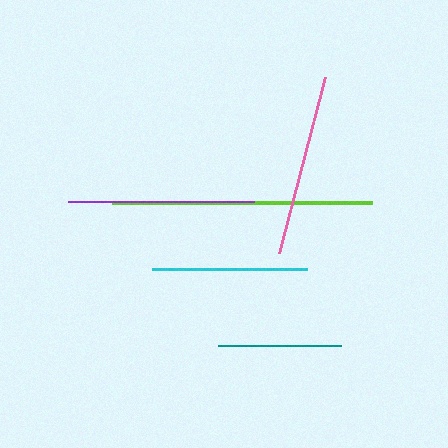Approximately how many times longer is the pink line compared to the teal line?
The pink line is approximately 1.5 times the length of the teal line.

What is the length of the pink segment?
The pink segment is approximately 181 pixels long.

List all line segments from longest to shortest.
From longest to shortest: lime, purple, pink, cyan, teal.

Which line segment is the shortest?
The teal line is the shortest at approximately 123 pixels.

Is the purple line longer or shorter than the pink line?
The purple line is longer than the pink line.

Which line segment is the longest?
The lime line is the longest at approximately 260 pixels.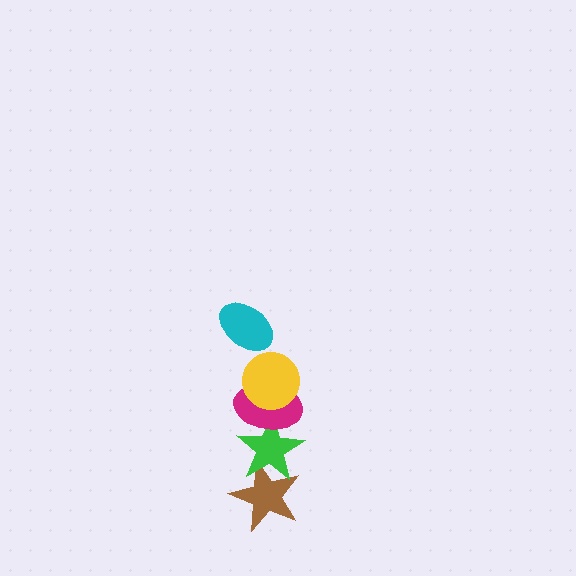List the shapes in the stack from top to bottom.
From top to bottom: the cyan ellipse, the yellow circle, the magenta ellipse, the green star, the brown star.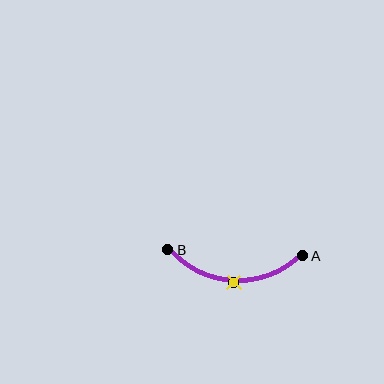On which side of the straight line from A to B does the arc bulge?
The arc bulges below the straight line connecting A and B.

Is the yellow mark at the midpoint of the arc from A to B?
Yes. The yellow mark lies on the arc at equal arc-length from both A and B — it is the arc midpoint.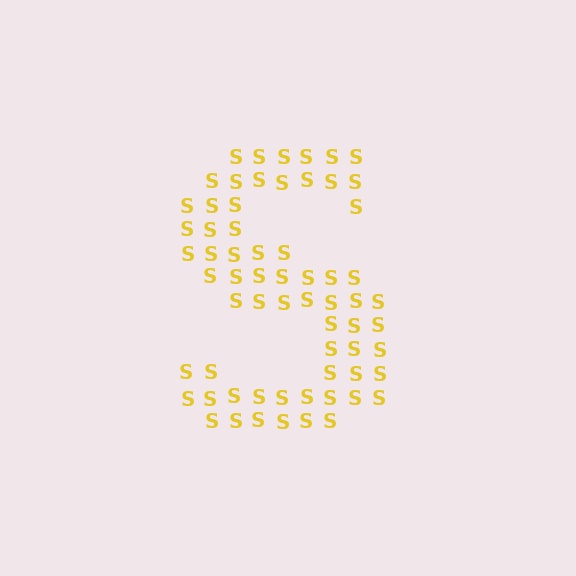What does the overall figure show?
The overall figure shows the letter S.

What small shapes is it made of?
It is made of small letter S's.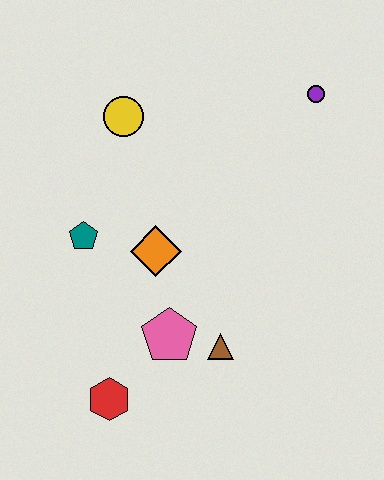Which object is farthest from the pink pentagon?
The purple circle is farthest from the pink pentagon.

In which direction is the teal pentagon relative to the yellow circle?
The teal pentagon is below the yellow circle.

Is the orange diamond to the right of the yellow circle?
Yes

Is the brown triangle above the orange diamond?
No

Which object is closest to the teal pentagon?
The orange diamond is closest to the teal pentagon.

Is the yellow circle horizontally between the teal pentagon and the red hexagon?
No